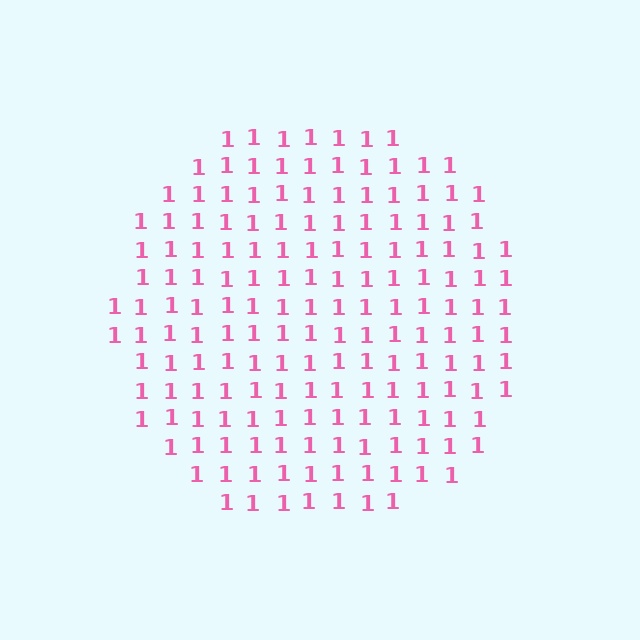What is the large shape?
The large shape is a circle.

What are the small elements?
The small elements are digit 1's.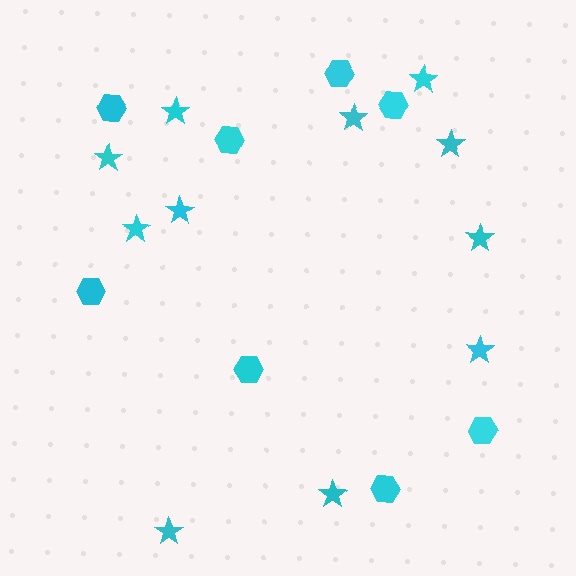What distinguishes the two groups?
There are 2 groups: one group of hexagons (8) and one group of stars (11).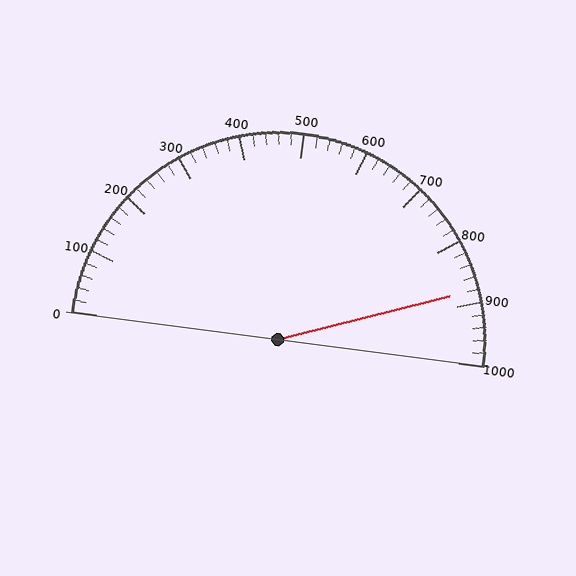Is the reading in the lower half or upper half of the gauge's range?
The reading is in the upper half of the range (0 to 1000).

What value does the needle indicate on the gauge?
The needle indicates approximately 880.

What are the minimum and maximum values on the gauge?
The gauge ranges from 0 to 1000.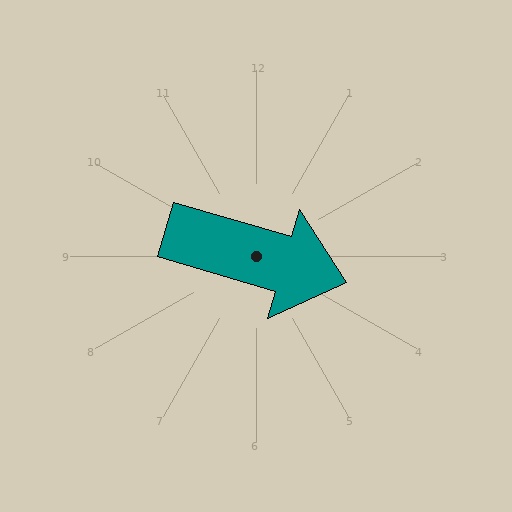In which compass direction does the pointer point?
East.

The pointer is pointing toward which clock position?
Roughly 4 o'clock.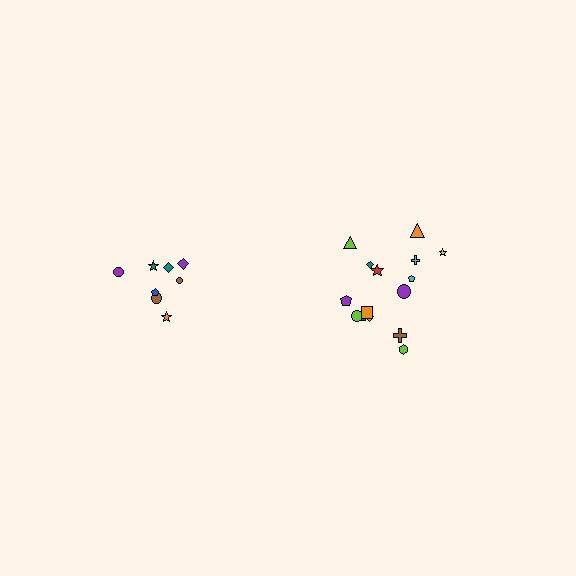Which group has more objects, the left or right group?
The right group.